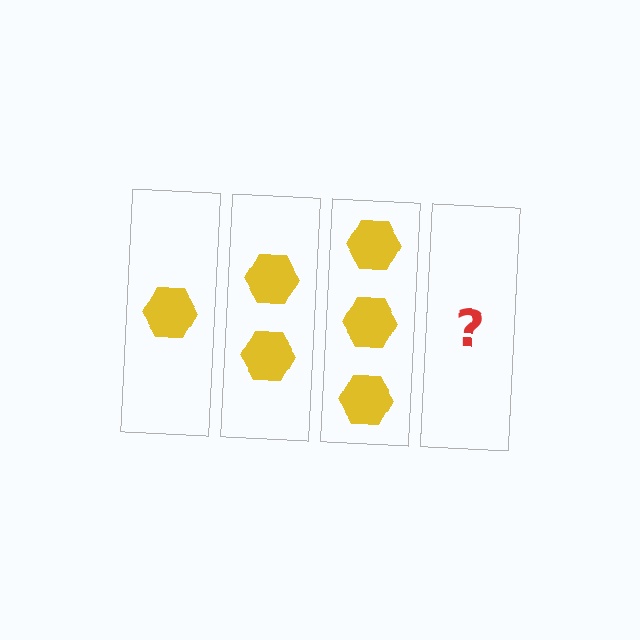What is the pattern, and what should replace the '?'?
The pattern is that each step adds one more hexagon. The '?' should be 4 hexagons.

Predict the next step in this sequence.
The next step is 4 hexagons.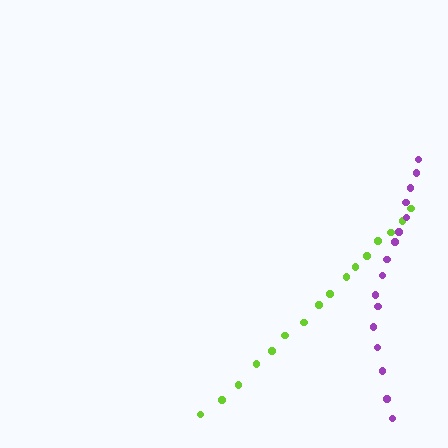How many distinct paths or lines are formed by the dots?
There are 2 distinct paths.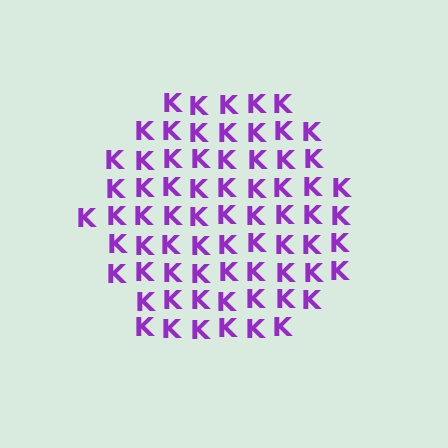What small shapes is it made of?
It is made of small letter K's.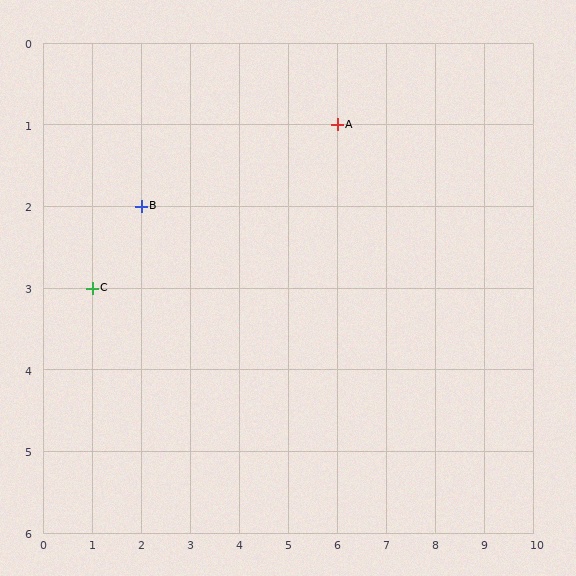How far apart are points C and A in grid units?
Points C and A are 5 columns and 2 rows apart (about 5.4 grid units diagonally).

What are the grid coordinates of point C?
Point C is at grid coordinates (1, 3).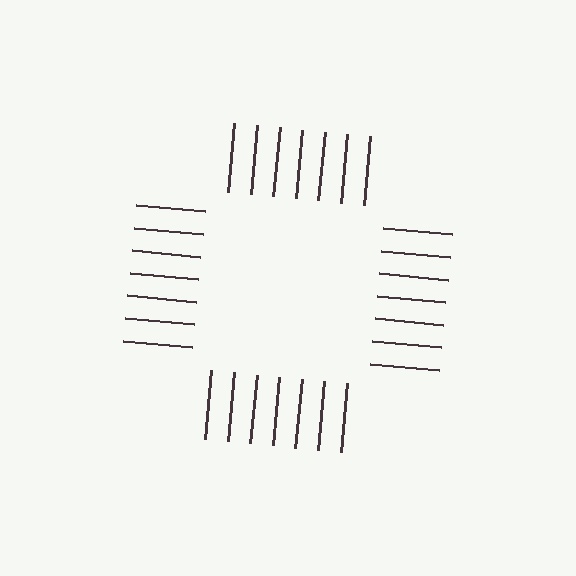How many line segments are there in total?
28 — 7 along each of the 4 edges.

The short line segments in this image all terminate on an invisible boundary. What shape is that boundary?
An illusory square — the line segments terminate on its edges but no continuous stroke is drawn.